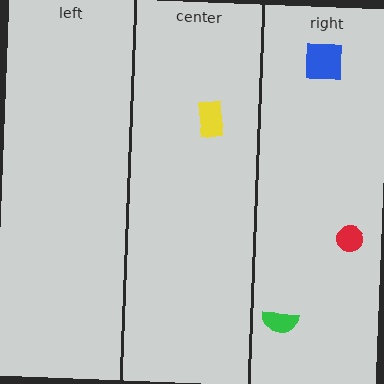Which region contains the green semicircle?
The right region.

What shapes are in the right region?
The green semicircle, the blue square, the red circle.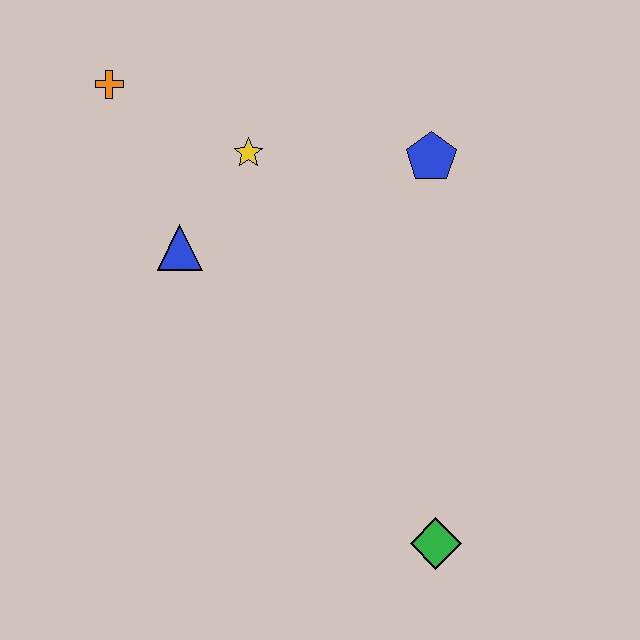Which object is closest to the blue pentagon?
The yellow star is closest to the blue pentagon.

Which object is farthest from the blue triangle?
The green diamond is farthest from the blue triangle.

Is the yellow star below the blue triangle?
No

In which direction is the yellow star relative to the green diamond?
The yellow star is above the green diamond.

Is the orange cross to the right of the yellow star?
No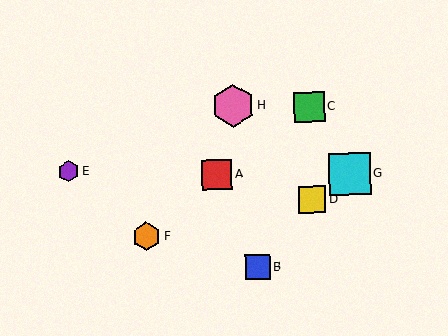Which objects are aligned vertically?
Objects C, D are aligned vertically.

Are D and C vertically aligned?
Yes, both are at x≈312.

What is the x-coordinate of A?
Object A is at x≈217.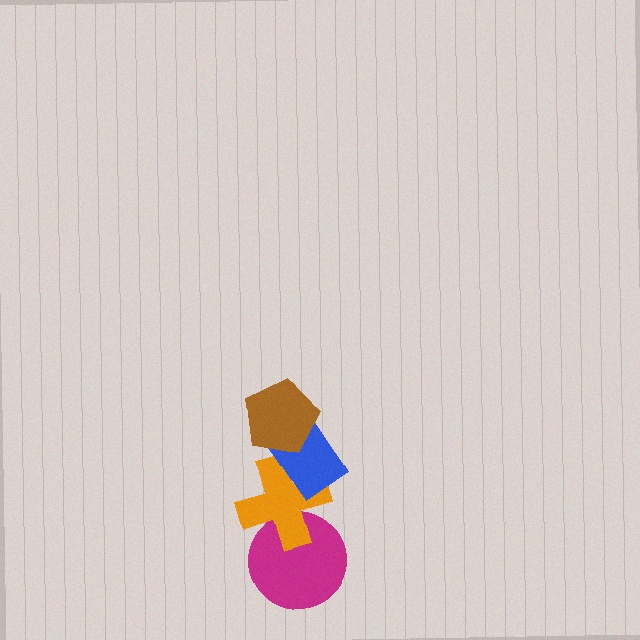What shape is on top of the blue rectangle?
The brown pentagon is on top of the blue rectangle.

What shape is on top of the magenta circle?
The orange cross is on top of the magenta circle.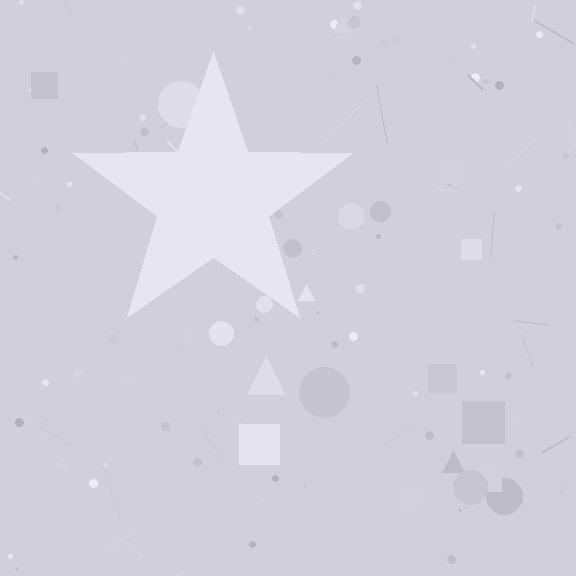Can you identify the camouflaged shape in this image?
The camouflaged shape is a star.